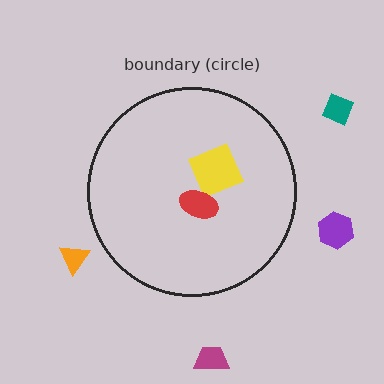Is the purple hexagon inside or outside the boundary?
Outside.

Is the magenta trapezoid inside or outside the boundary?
Outside.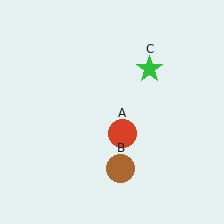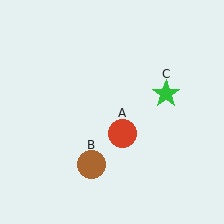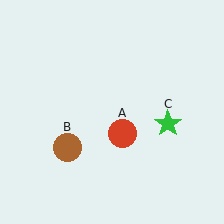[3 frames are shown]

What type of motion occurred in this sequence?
The brown circle (object B), green star (object C) rotated clockwise around the center of the scene.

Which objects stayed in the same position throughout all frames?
Red circle (object A) remained stationary.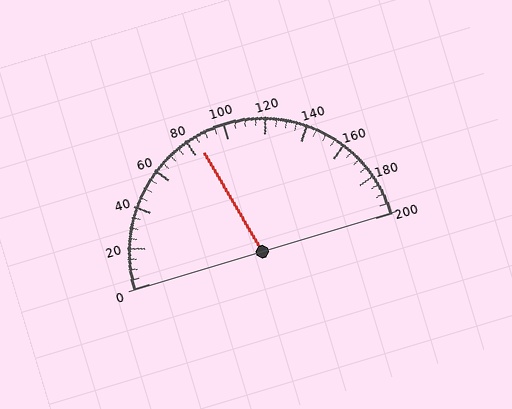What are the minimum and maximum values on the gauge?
The gauge ranges from 0 to 200.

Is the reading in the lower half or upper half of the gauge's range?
The reading is in the lower half of the range (0 to 200).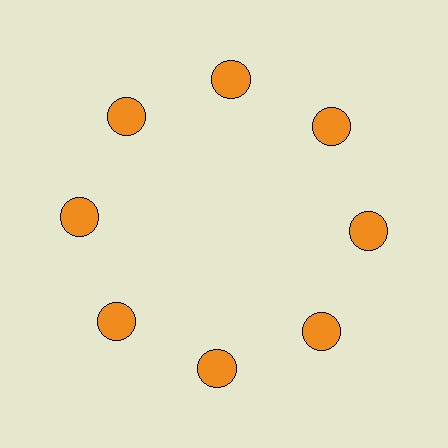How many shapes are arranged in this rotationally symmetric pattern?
There are 8 shapes, arranged in 8 groups of 1.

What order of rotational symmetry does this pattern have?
This pattern has 8-fold rotational symmetry.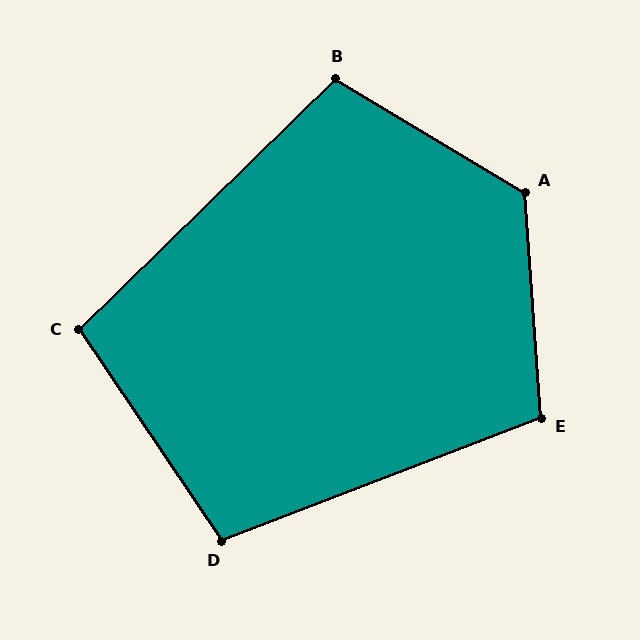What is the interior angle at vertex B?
Approximately 105 degrees (obtuse).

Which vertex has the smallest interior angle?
C, at approximately 100 degrees.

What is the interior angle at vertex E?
Approximately 107 degrees (obtuse).